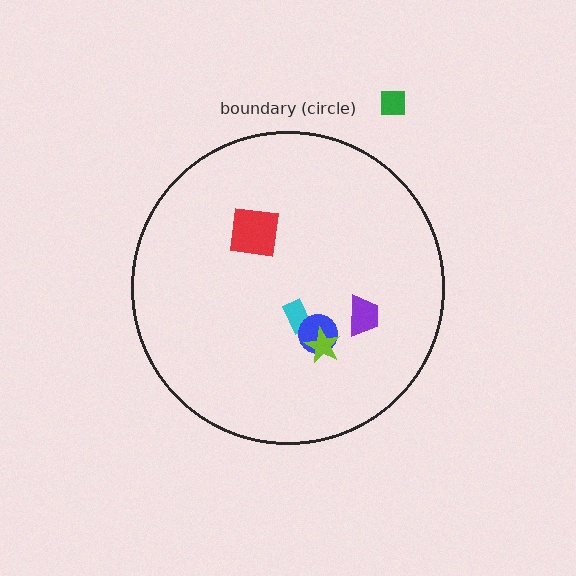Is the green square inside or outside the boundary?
Outside.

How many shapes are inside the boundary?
5 inside, 1 outside.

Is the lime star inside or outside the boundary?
Inside.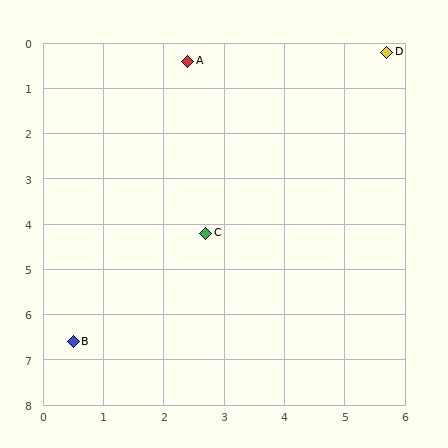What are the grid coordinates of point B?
Point B is at approximately (0.5, 6.6).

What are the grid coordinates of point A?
Point A is at approximately (2.4, 0.4).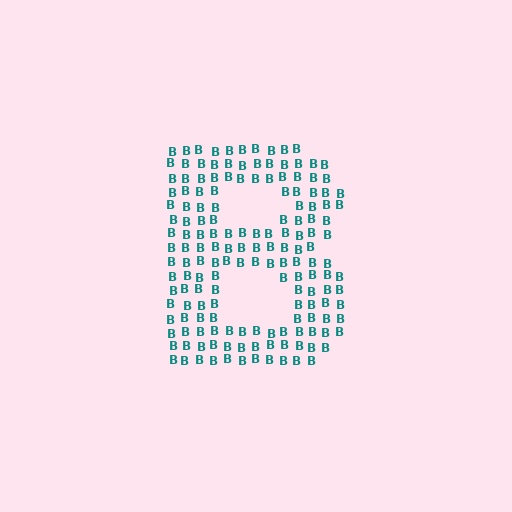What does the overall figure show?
The overall figure shows the letter B.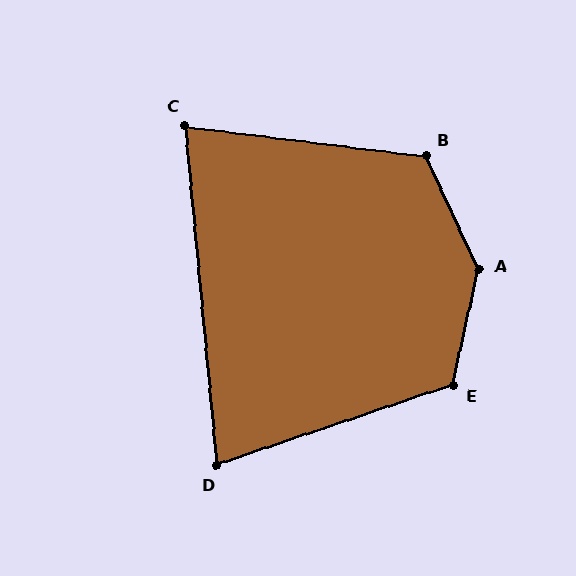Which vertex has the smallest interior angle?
D, at approximately 76 degrees.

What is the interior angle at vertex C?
Approximately 78 degrees (acute).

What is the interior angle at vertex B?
Approximately 122 degrees (obtuse).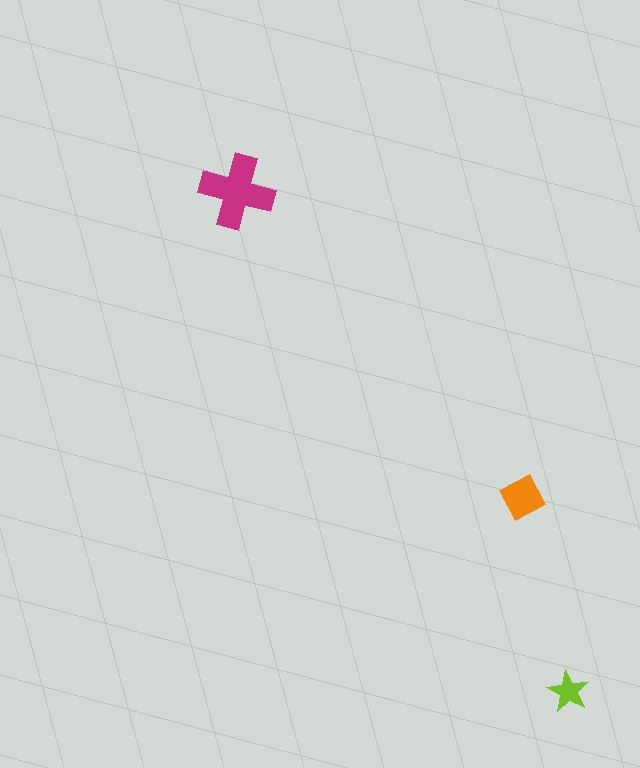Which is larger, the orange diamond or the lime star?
The orange diamond.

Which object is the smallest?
The lime star.